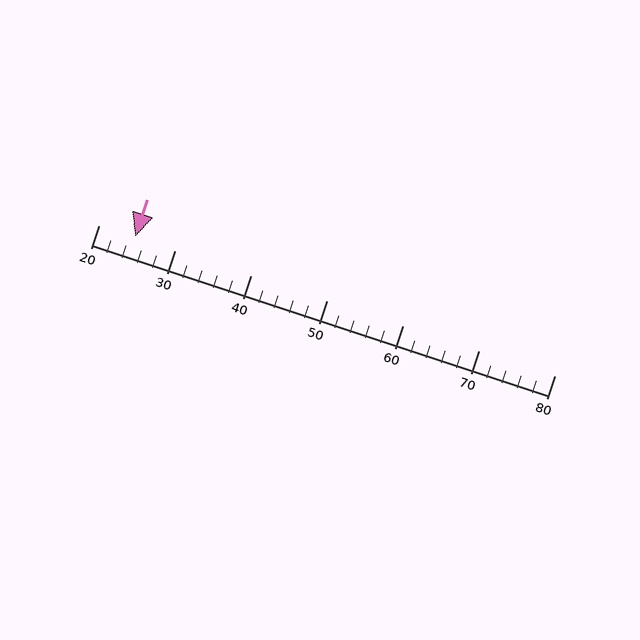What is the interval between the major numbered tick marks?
The major tick marks are spaced 10 units apart.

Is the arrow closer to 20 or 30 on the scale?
The arrow is closer to 20.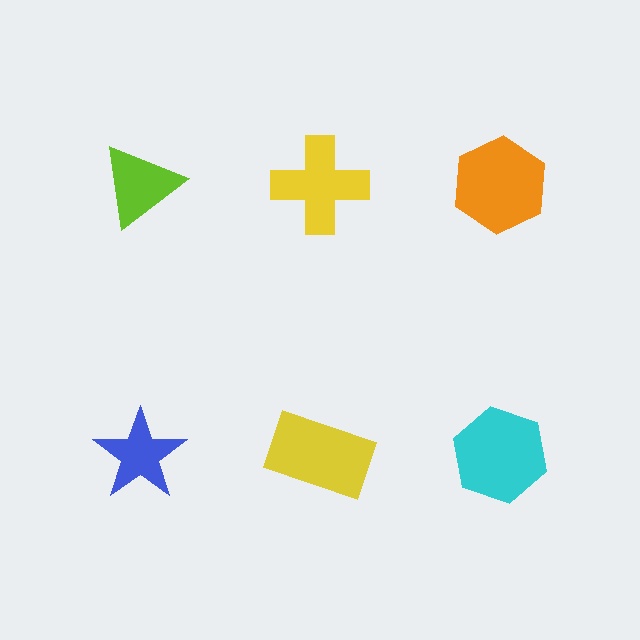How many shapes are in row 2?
3 shapes.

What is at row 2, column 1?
A blue star.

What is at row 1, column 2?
A yellow cross.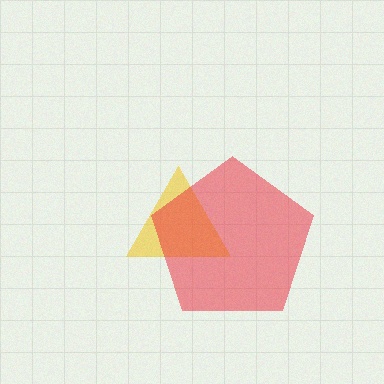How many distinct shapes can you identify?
There are 2 distinct shapes: a yellow triangle, a red pentagon.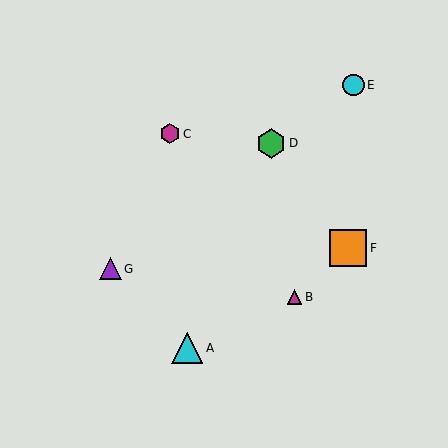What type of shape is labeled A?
Shape A is a cyan triangle.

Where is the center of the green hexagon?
The center of the green hexagon is at (271, 143).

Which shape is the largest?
The orange square (labeled F) is the largest.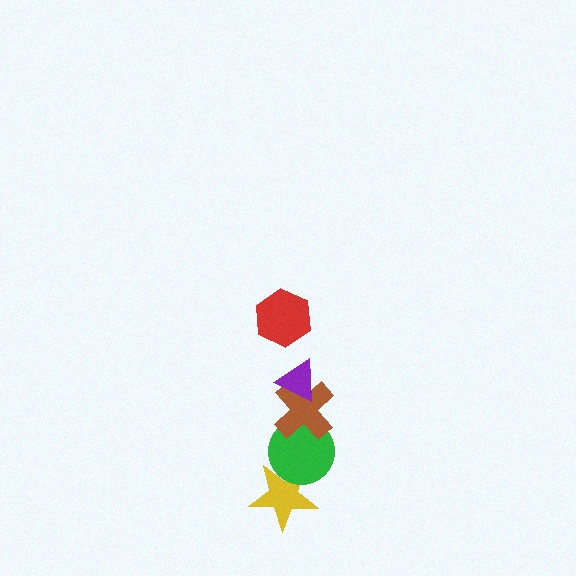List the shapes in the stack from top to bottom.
From top to bottom: the red hexagon, the purple triangle, the brown cross, the green circle, the yellow star.